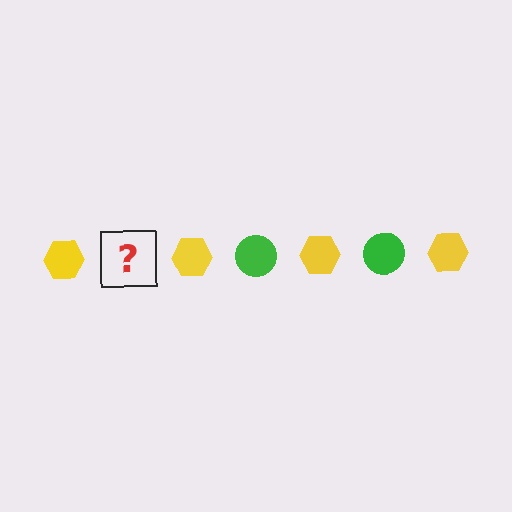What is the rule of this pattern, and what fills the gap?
The rule is that the pattern alternates between yellow hexagon and green circle. The gap should be filled with a green circle.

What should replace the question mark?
The question mark should be replaced with a green circle.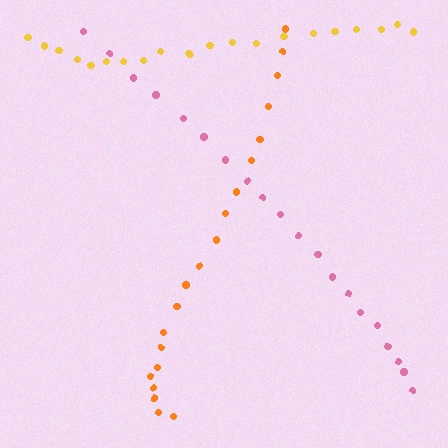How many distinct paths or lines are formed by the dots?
There are 3 distinct paths.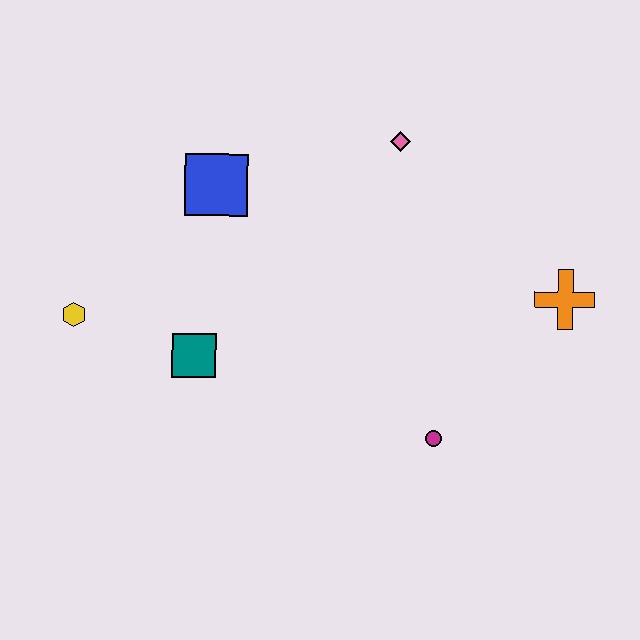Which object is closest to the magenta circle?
The orange cross is closest to the magenta circle.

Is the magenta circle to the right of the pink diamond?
Yes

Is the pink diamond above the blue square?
Yes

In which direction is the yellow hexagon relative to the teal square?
The yellow hexagon is to the left of the teal square.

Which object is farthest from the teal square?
The orange cross is farthest from the teal square.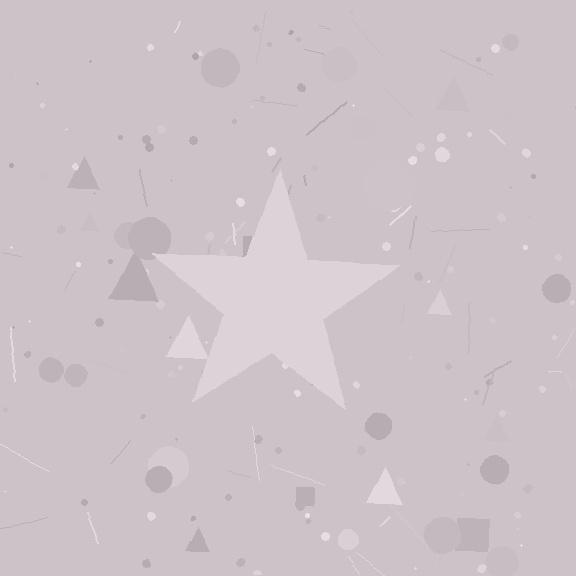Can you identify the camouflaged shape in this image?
The camouflaged shape is a star.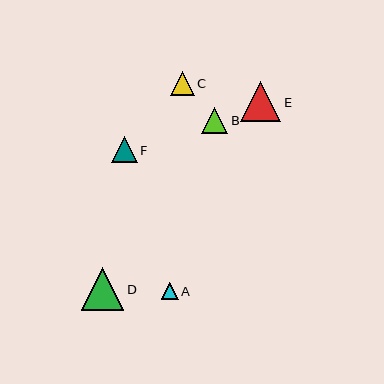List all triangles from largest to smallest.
From largest to smallest: D, E, B, F, C, A.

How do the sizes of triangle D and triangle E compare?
Triangle D and triangle E are approximately the same size.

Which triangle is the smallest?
Triangle A is the smallest with a size of approximately 17 pixels.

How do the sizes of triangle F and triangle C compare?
Triangle F and triangle C are approximately the same size.